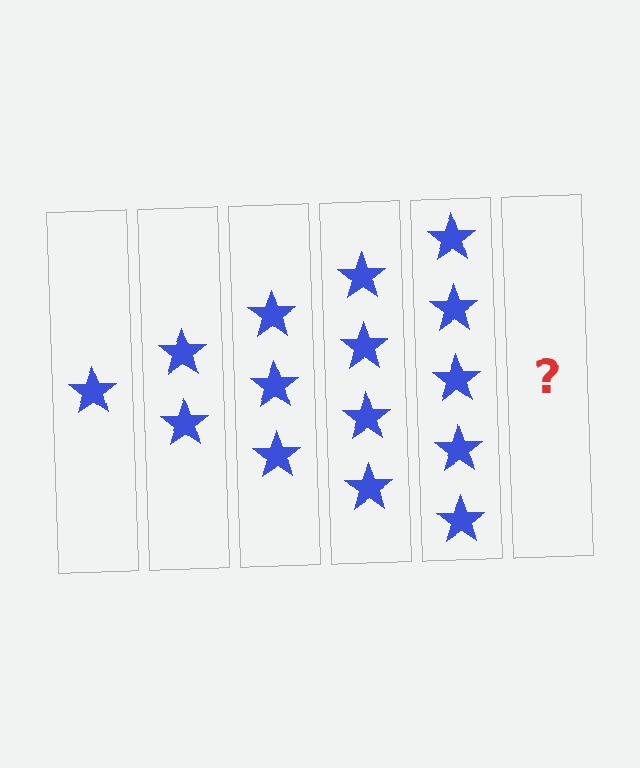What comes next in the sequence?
The next element should be 6 stars.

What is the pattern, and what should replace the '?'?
The pattern is that each step adds one more star. The '?' should be 6 stars.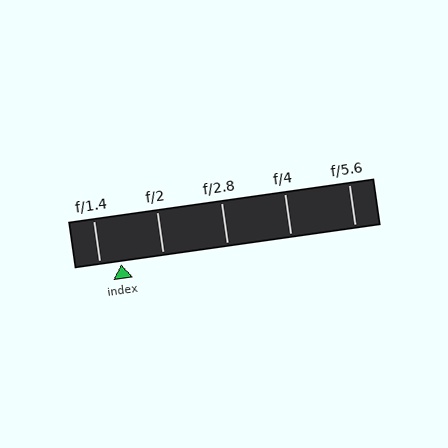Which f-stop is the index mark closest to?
The index mark is closest to f/1.4.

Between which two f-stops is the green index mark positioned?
The index mark is between f/1.4 and f/2.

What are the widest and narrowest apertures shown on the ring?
The widest aperture shown is f/1.4 and the narrowest is f/5.6.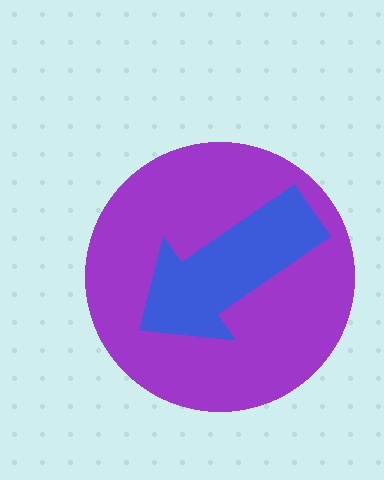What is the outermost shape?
The purple circle.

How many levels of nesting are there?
2.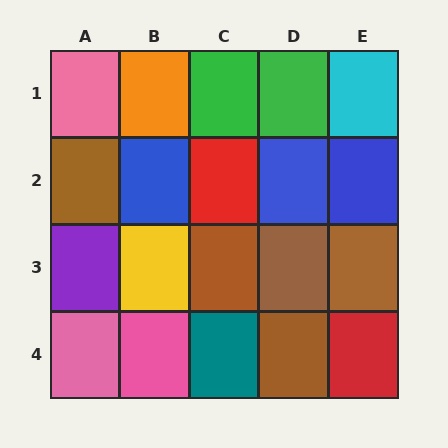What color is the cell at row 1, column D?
Green.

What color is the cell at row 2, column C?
Red.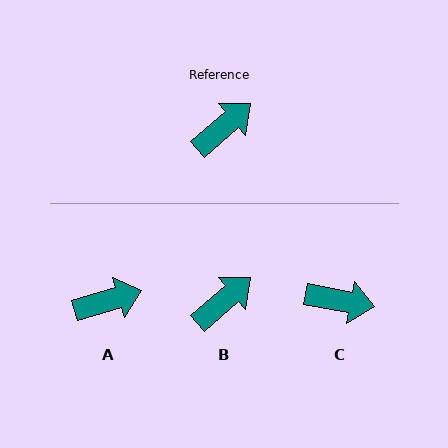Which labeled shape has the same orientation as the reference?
B.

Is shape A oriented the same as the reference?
No, it is off by about 24 degrees.